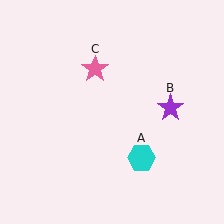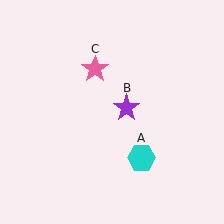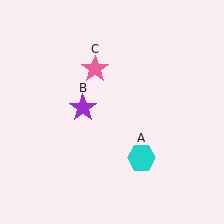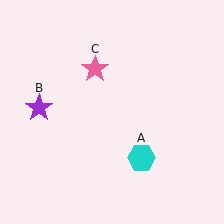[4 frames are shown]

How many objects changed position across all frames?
1 object changed position: purple star (object B).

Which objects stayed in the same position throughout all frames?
Cyan hexagon (object A) and pink star (object C) remained stationary.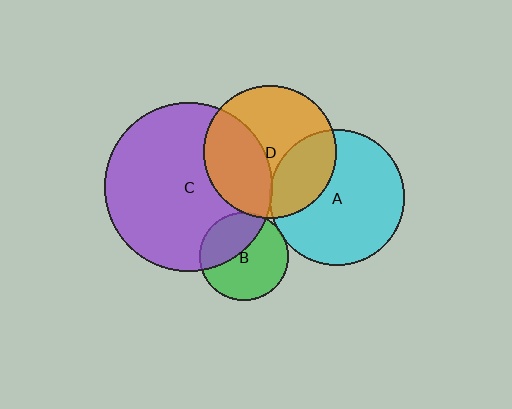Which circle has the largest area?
Circle C (purple).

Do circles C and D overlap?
Yes.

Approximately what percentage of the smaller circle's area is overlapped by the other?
Approximately 40%.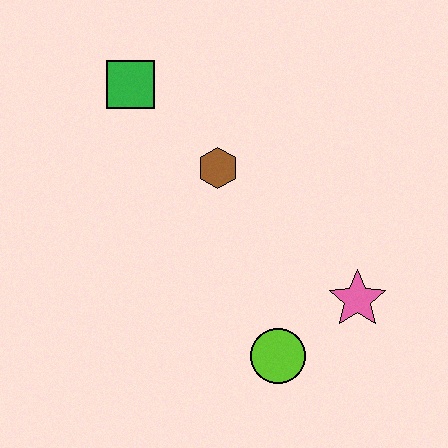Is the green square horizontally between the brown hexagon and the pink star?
No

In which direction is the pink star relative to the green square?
The pink star is to the right of the green square.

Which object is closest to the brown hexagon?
The green square is closest to the brown hexagon.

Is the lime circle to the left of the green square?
No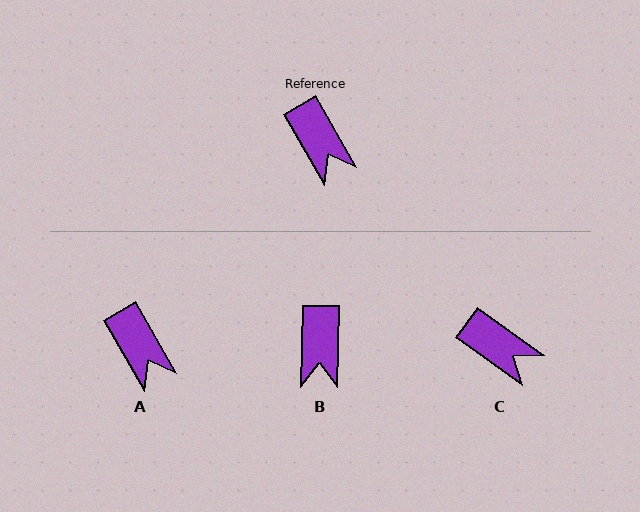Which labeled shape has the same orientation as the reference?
A.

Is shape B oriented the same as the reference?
No, it is off by about 31 degrees.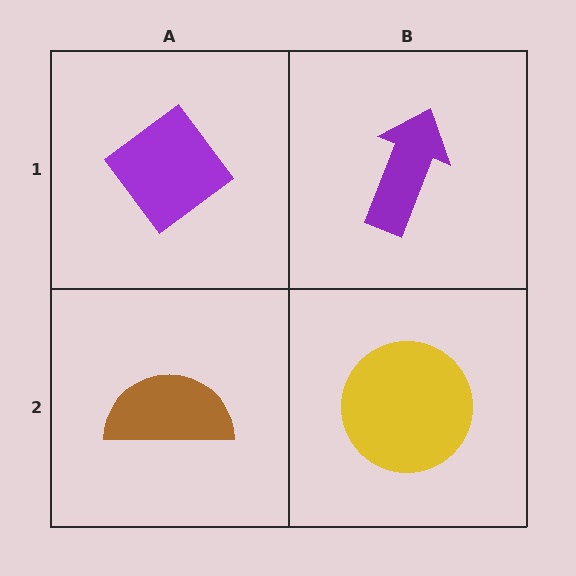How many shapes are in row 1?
2 shapes.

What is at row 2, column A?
A brown semicircle.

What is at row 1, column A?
A purple diamond.